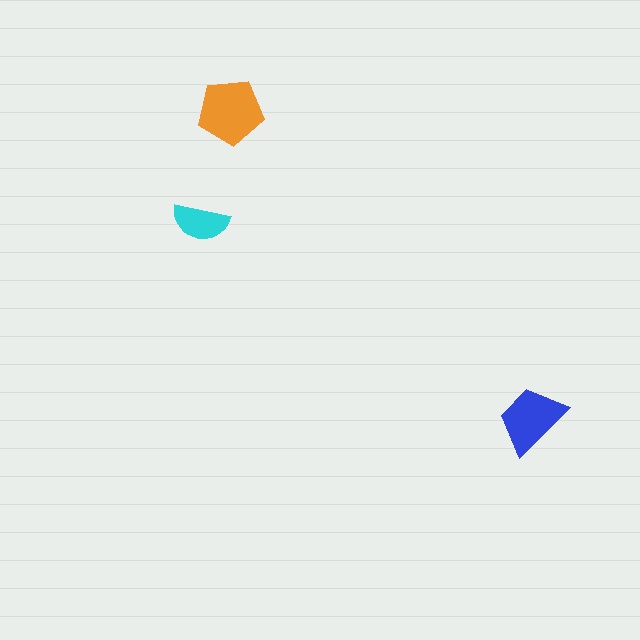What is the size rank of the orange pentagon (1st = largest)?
1st.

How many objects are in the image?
There are 3 objects in the image.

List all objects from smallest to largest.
The cyan semicircle, the blue trapezoid, the orange pentagon.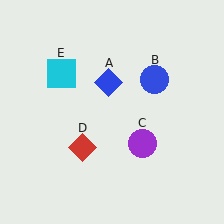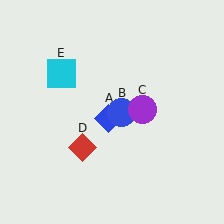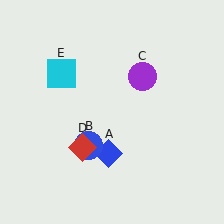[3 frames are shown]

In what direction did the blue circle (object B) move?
The blue circle (object B) moved down and to the left.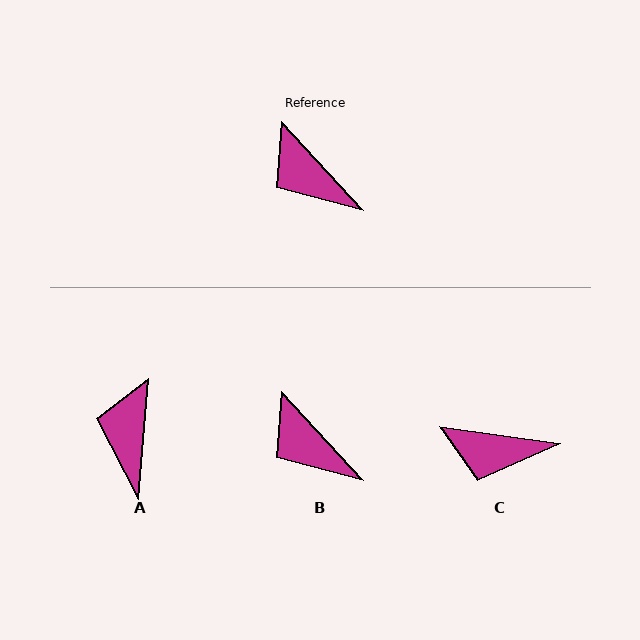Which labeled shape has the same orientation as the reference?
B.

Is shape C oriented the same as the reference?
No, it is off by about 40 degrees.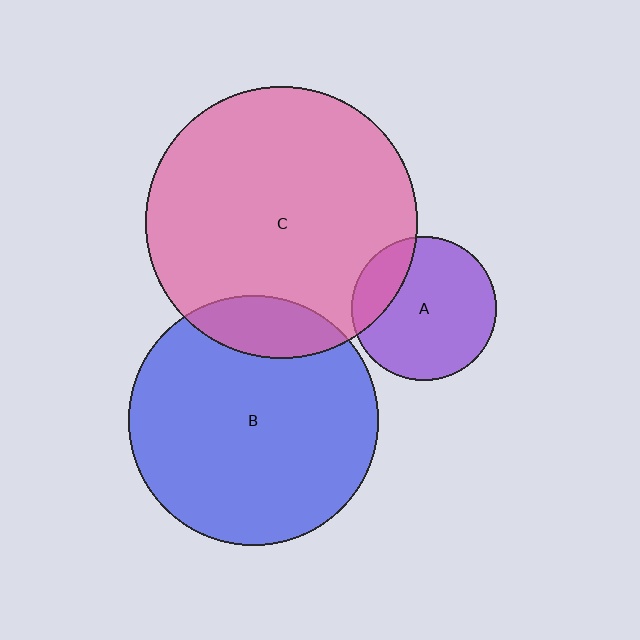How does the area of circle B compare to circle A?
Approximately 3.0 times.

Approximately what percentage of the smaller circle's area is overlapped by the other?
Approximately 20%.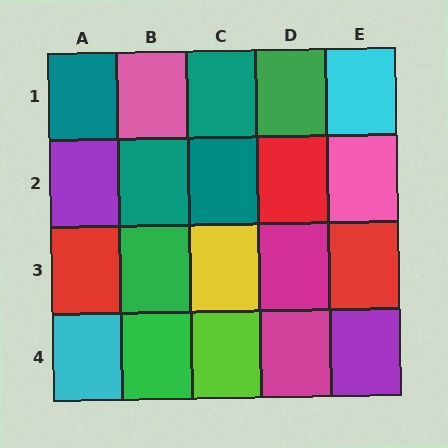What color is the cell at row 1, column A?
Teal.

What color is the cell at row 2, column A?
Purple.